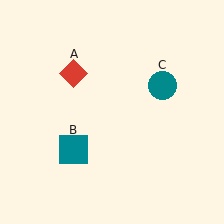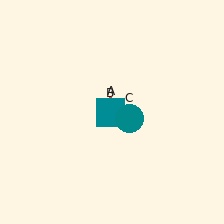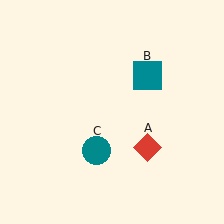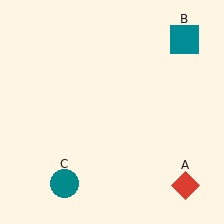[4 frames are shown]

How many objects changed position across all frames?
3 objects changed position: red diamond (object A), teal square (object B), teal circle (object C).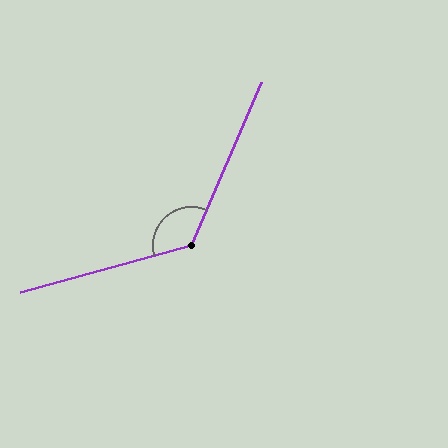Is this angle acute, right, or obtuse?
It is obtuse.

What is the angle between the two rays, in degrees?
Approximately 129 degrees.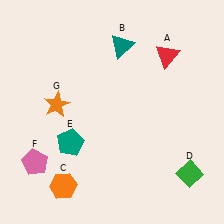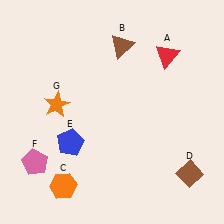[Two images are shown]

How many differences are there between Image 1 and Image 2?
There are 3 differences between the two images.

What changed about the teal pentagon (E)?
In Image 1, E is teal. In Image 2, it changed to blue.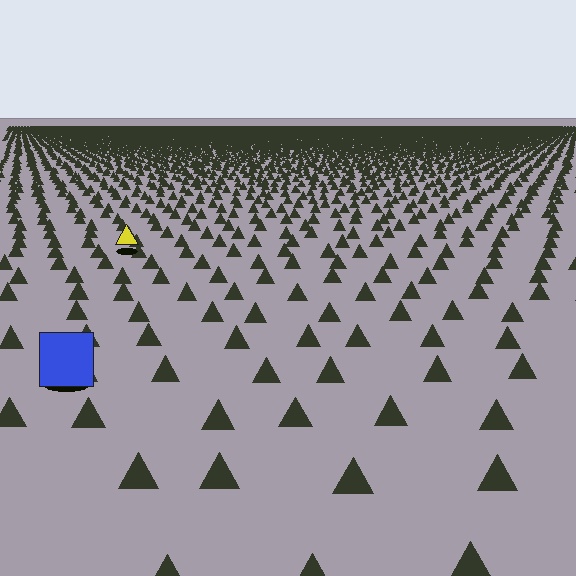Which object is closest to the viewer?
The blue square is closest. The texture marks near it are larger and more spread out.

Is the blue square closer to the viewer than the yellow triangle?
Yes. The blue square is closer — you can tell from the texture gradient: the ground texture is coarser near it.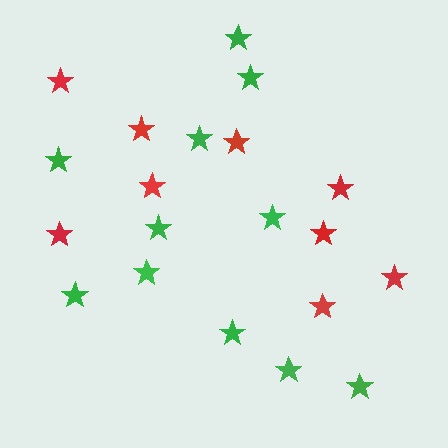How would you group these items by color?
There are 2 groups: one group of green stars (11) and one group of red stars (9).